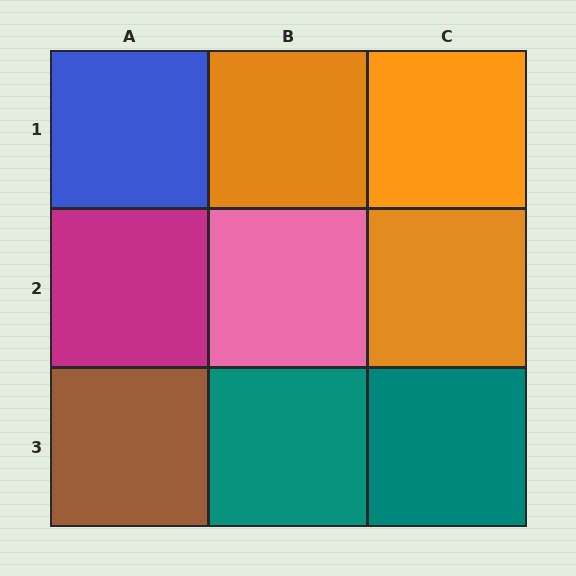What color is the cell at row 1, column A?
Blue.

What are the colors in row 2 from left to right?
Magenta, pink, orange.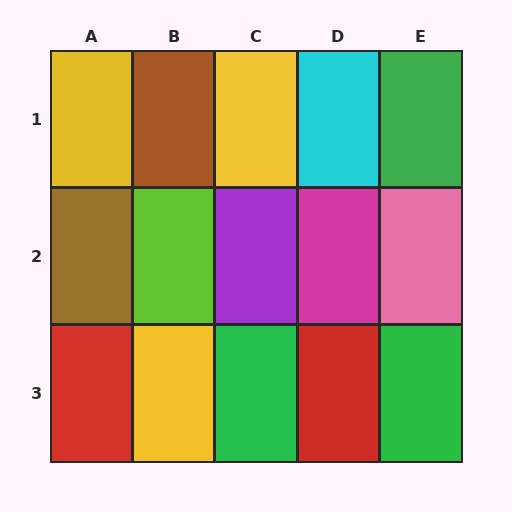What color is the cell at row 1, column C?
Yellow.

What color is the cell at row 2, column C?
Purple.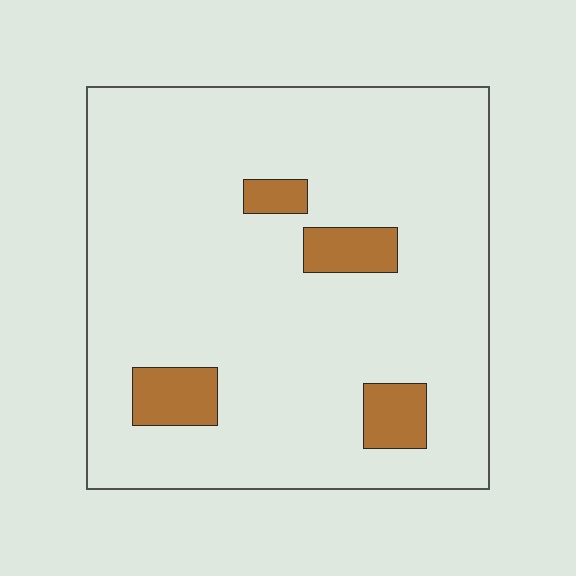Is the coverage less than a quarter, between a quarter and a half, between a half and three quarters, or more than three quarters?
Less than a quarter.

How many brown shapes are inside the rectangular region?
4.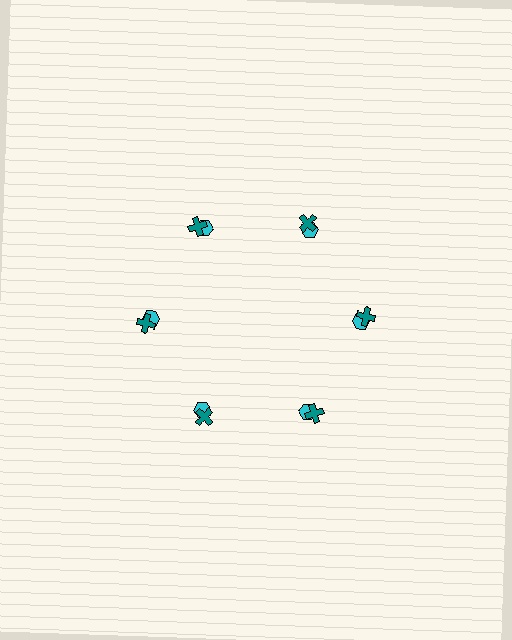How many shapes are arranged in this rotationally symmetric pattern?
There are 12 shapes, arranged in 6 groups of 2.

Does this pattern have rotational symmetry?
Yes, this pattern has 6-fold rotational symmetry. It looks the same after rotating 60 degrees around the center.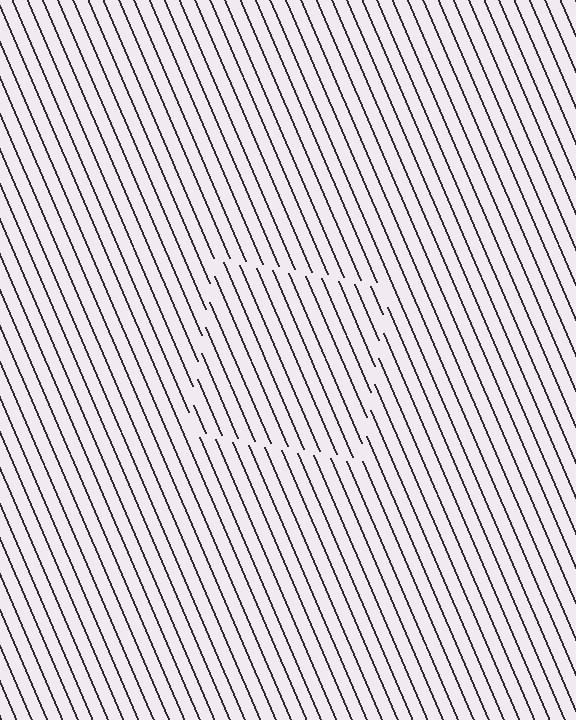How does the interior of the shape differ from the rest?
The interior of the shape contains the same grating, shifted by half a period — the contour is defined by the phase discontinuity where line-ends from the inner and outer gratings abut.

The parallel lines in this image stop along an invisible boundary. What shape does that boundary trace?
An illusory square. The interior of the shape contains the same grating, shifted by half a period — the contour is defined by the phase discontinuity where line-ends from the inner and outer gratings abut.